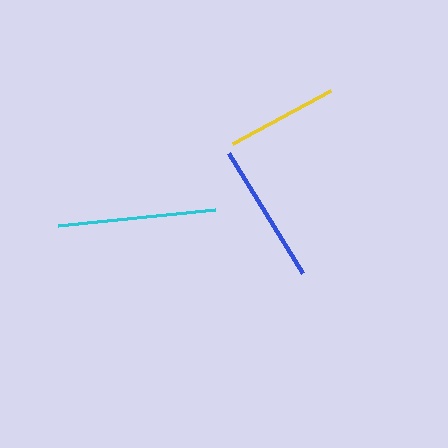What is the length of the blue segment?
The blue segment is approximately 142 pixels long.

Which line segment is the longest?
The cyan line is the longest at approximately 158 pixels.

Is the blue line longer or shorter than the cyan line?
The cyan line is longer than the blue line.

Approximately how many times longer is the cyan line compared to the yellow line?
The cyan line is approximately 1.4 times the length of the yellow line.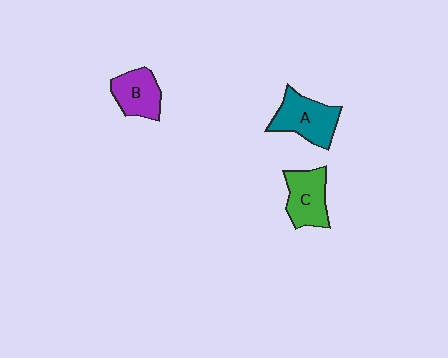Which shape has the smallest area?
Shape B (purple).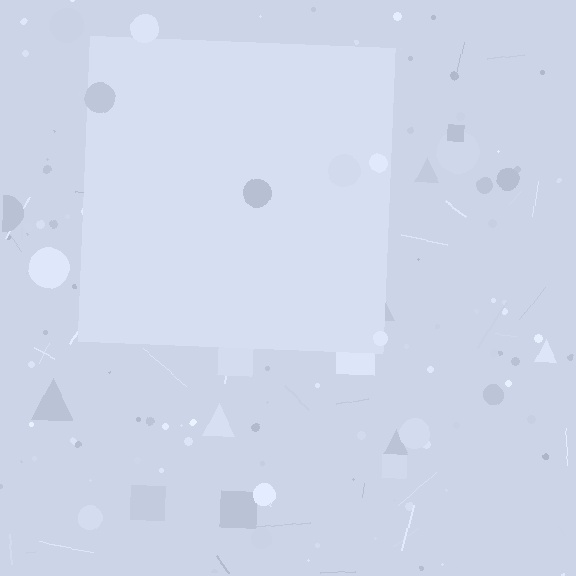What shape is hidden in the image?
A square is hidden in the image.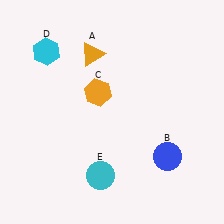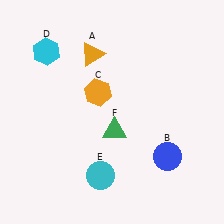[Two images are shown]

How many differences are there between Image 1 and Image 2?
There is 1 difference between the two images.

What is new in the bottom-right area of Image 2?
A green triangle (F) was added in the bottom-right area of Image 2.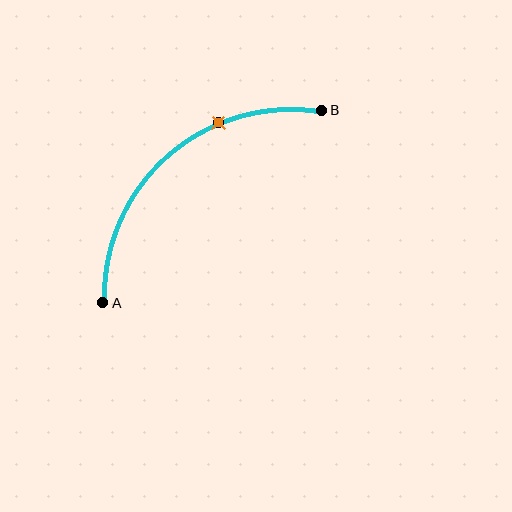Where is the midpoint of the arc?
The arc midpoint is the point on the curve farthest from the straight line joining A and B. It sits above and to the left of that line.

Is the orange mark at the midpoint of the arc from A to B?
No. The orange mark lies on the arc but is closer to endpoint B. The arc midpoint would be at the point on the curve equidistant along the arc from both A and B.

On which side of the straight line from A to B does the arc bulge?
The arc bulges above and to the left of the straight line connecting A and B.